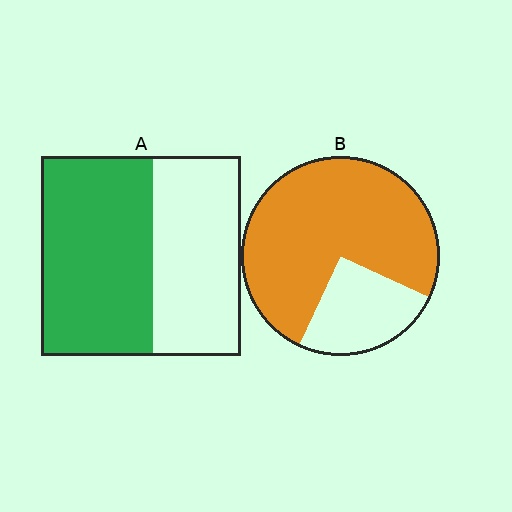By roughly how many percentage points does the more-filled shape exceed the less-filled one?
By roughly 20 percentage points (B over A).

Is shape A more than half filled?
Yes.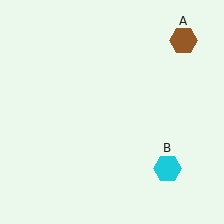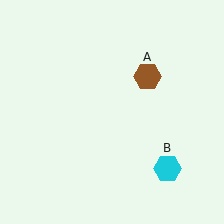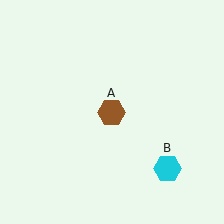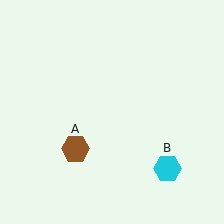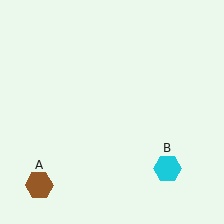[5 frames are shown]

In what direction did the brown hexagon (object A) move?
The brown hexagon (object A) moved down and to the left.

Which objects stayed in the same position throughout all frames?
Cyan hexagon (object B) remained stationary.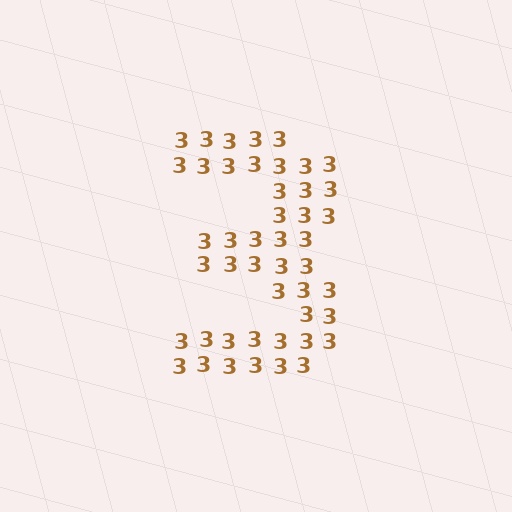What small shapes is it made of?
It is made of small digit 3's.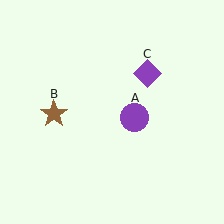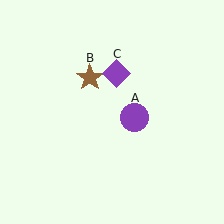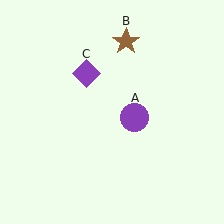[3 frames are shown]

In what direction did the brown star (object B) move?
The brown star (object B) moved up and to the right.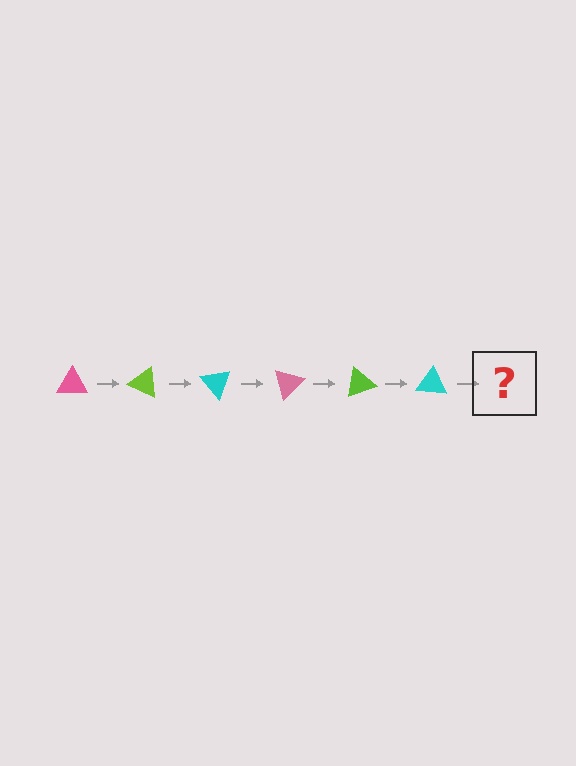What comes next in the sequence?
The next element should be a pink triangle, rotated 150 degrees from the start.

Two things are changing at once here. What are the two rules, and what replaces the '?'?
The two rules are that it rotates 25 degrees each step and the color cycles through pink, lime, and cyan. The '?' should be a pink triangle, rotated 150 degrees from the start.